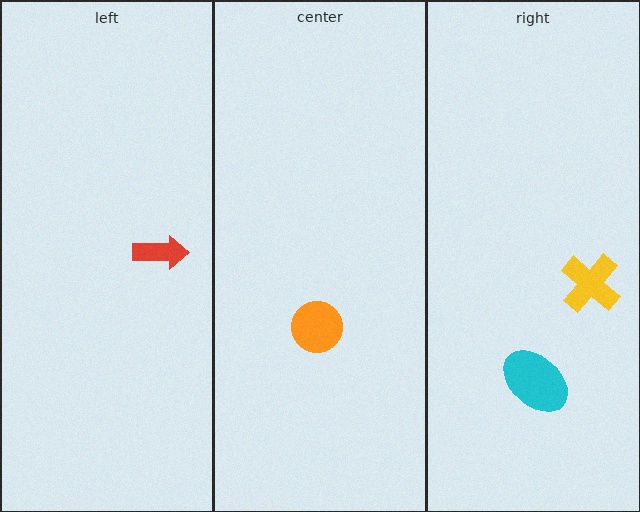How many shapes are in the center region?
1.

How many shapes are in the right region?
2.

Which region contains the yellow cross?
The right region.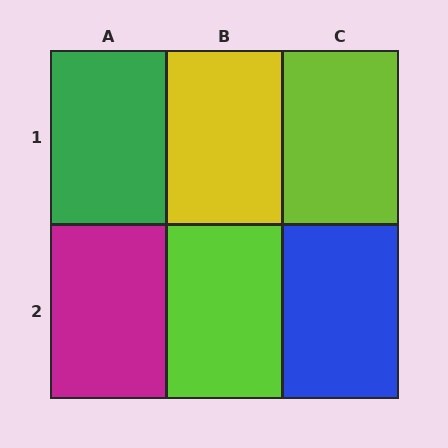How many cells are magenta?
1 cell is magenta.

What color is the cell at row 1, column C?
Lime.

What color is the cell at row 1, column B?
Yellow.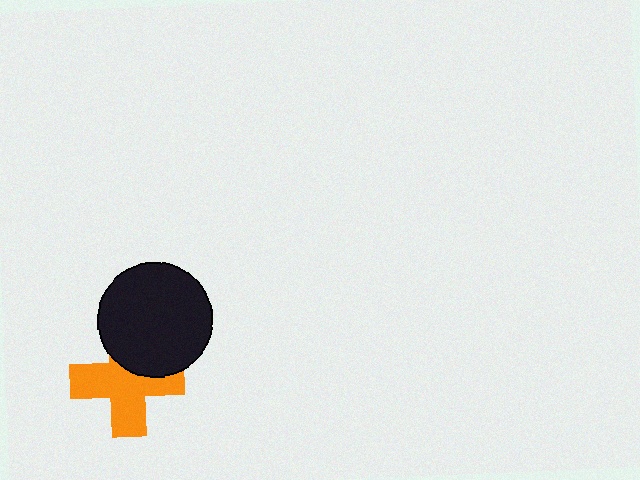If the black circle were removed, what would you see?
You would see the complete orange cross.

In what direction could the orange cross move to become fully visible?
The orange cross could move down. That would shift it out from behind the black circle entirely.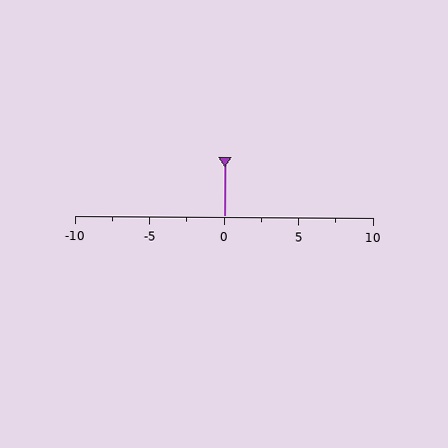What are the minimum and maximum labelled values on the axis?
The axis runs from -10 to 10.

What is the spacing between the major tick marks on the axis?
The major ticks are spaced 5 apart.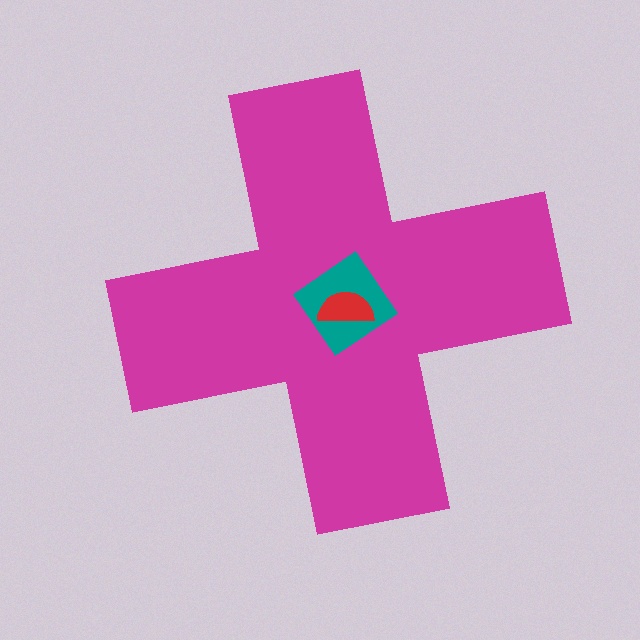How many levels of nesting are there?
3.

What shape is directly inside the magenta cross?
The teal diamond.